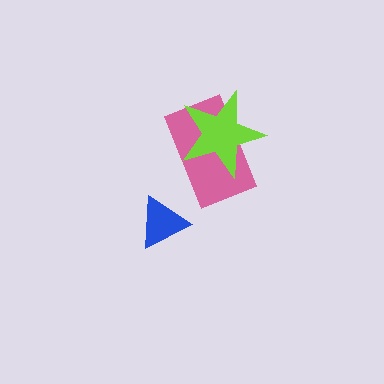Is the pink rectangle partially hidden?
Yes, it is partially covered by another shape.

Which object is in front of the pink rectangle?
The lime star is in front of the pink rectangle.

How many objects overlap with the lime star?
1 object overlaps with the lime star.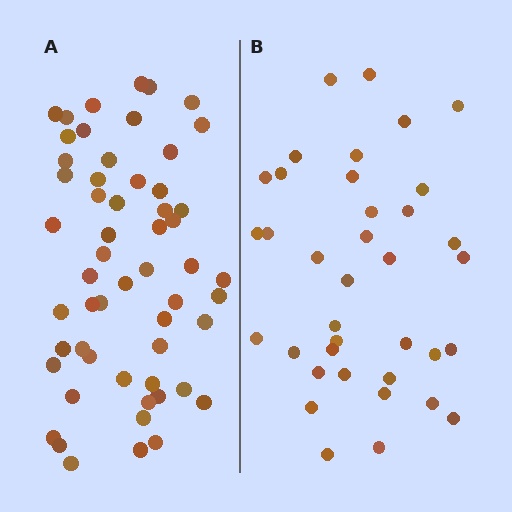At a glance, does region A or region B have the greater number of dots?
Region A (the left region) has more dots.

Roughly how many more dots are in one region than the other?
Region A has approximately 20 more dots than region B.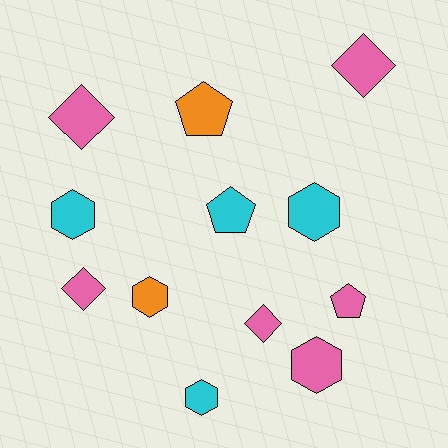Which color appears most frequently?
Pink, with 6 objects.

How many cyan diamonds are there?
There are no cyan diamonds.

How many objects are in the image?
There are 12 objects.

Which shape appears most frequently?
Hexagon, with 5 objects.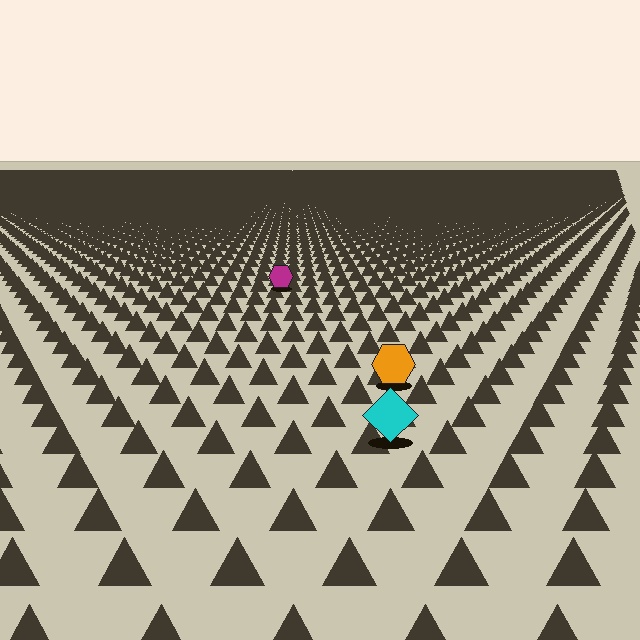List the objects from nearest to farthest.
From nearest to farthest: the cyan diamond, the orange hexagon, the magenta hexagon.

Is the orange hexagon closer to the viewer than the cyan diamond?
No. The cyan diamond is closer — you can tell from the texture gradient: the ground texture is coarser near it.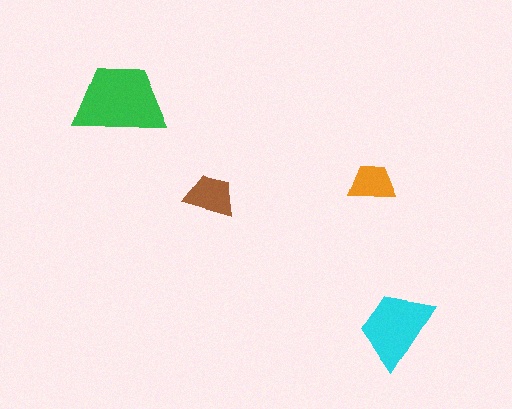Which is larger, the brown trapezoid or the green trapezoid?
The green one.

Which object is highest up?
The green trapezoid is topmost.